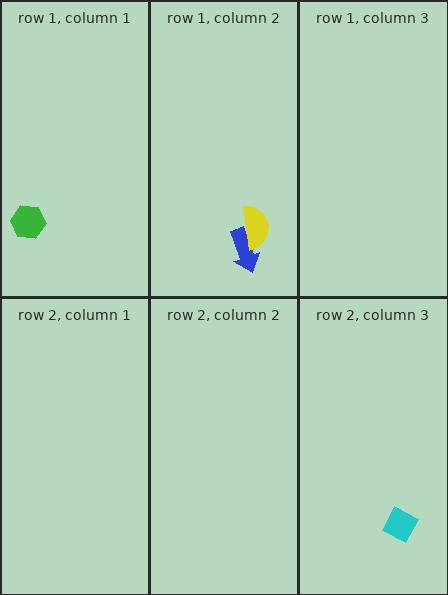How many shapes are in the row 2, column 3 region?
1.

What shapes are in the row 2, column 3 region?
The cyan diamond.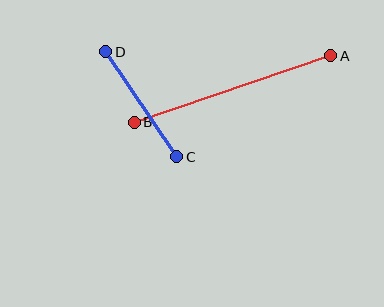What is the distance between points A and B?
The distance is approximately 207 pixels.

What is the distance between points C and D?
The distance is approximately 127 pixels.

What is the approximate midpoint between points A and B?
The midpoint is at approximately (232, 89) pixels.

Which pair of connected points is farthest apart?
Points A and B are farthest apart.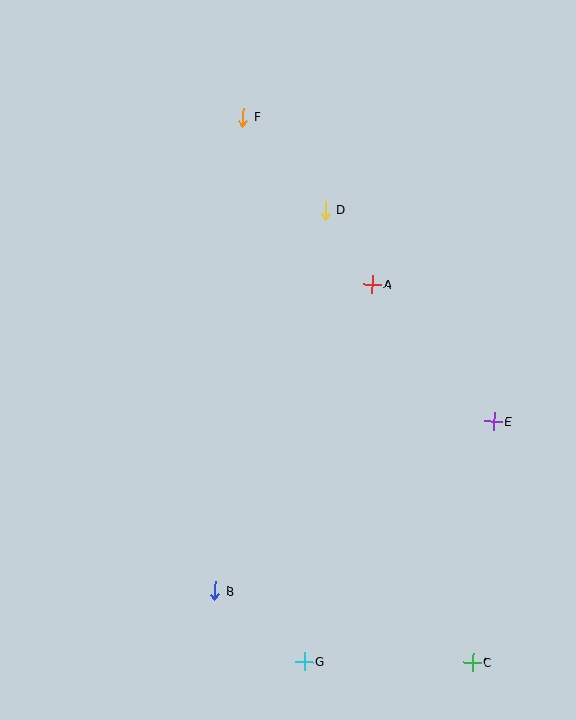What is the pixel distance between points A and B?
The distance between A and B is 344 pixels.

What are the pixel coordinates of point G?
Point G is at (304, 662).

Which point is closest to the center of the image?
Point A at (372, 284) is closest to the center.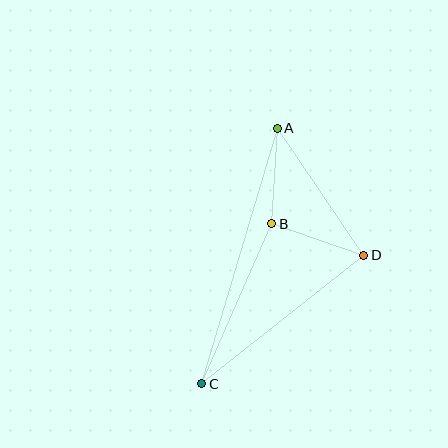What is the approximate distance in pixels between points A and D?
The distance between A and D is approximately 154 pixels.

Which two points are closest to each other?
Points A and B are closest to each other.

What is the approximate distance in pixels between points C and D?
The distance between C and D is approximately 207 pixels.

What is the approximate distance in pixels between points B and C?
The distance between B and C is approximately 175 pixels.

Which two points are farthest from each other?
Points A and C are farthest from each other.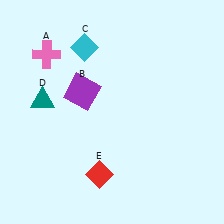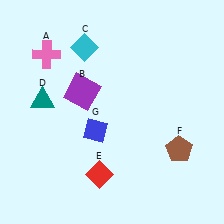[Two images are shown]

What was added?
A brown pentagon (F), a blue diamond (G) were added in Image 2.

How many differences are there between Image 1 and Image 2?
There are 2 differences between the two images.